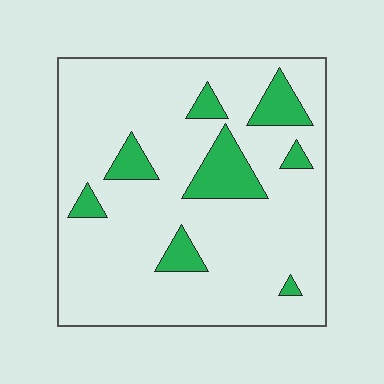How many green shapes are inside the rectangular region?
8.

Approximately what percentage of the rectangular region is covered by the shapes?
Approximately 15%.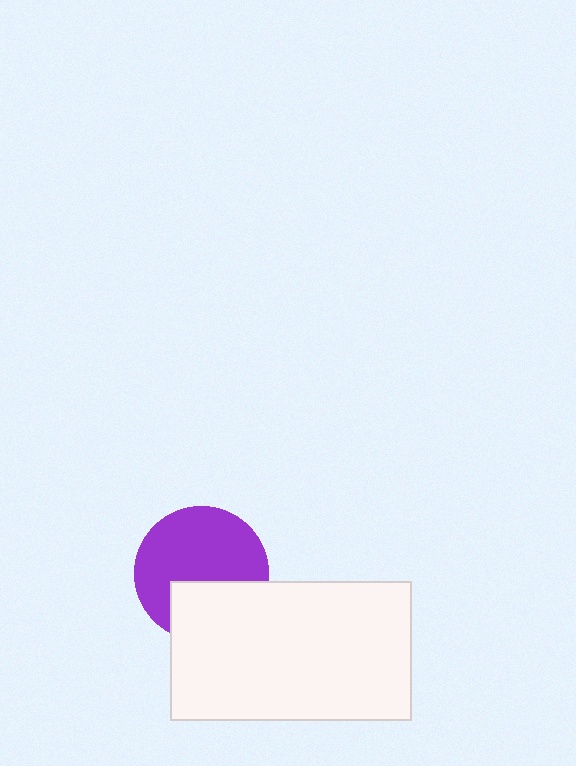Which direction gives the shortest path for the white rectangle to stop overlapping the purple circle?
Moving down gives the shortest separation.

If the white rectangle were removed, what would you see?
You would see the complete purple circle.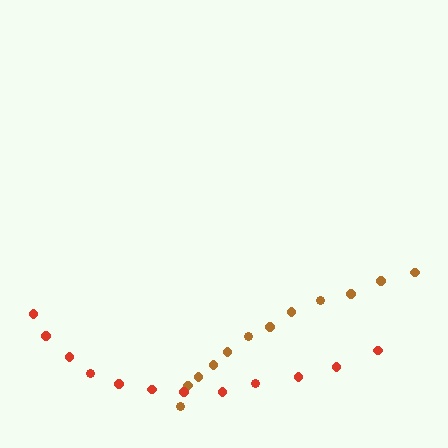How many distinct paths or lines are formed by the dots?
There are 2 distinct paths.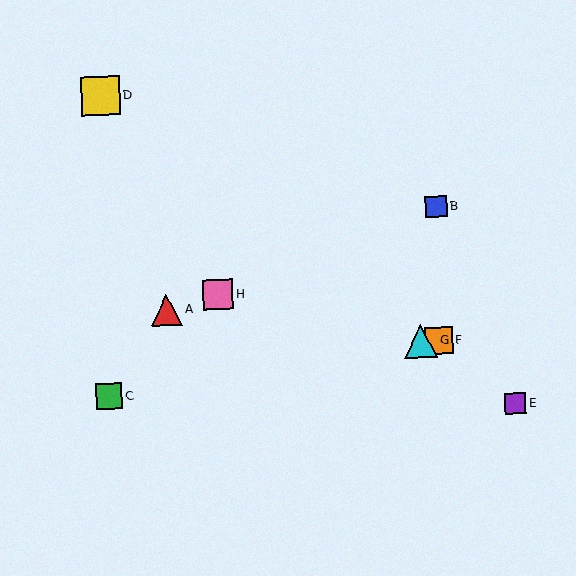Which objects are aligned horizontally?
Objects F, G are aligned horizontally.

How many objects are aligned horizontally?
2 objects (F, G) are aligned horizontally.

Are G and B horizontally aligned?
No, G is at y≈341 and B is at y≈207.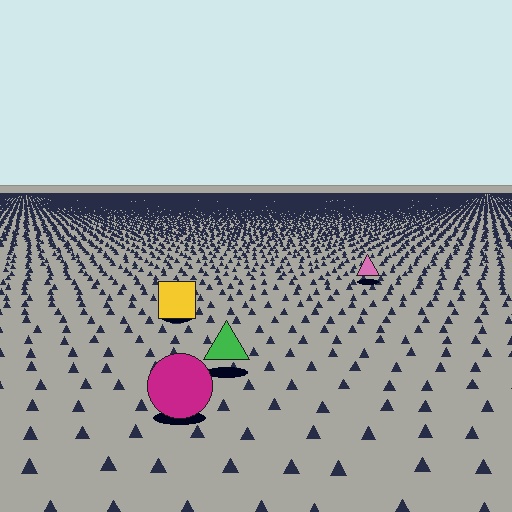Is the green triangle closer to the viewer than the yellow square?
Yes. The green triangle is closer — you can tell from the texture gradient: the ground texture is coarser near it.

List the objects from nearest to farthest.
From nearest to farthest: the magenta circle, the green triangle, the yellow square, the pink triangle.